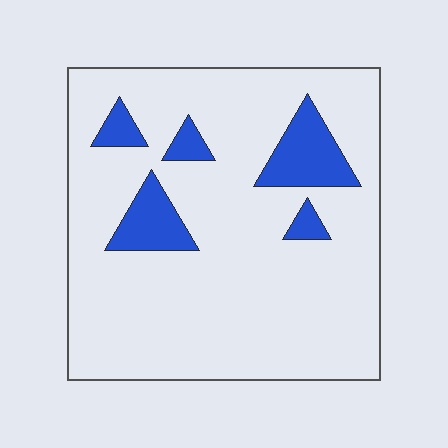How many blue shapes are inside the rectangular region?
5.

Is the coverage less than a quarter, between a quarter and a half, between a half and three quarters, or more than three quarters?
Less than a quarter.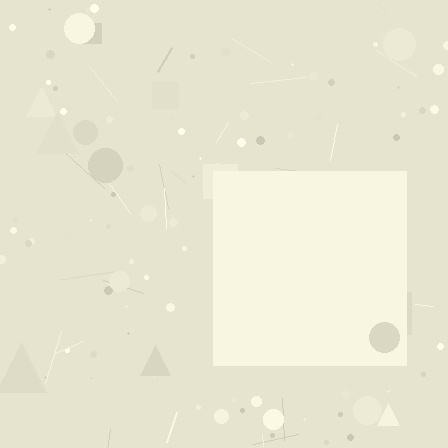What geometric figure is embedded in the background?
A square is embedded in the background.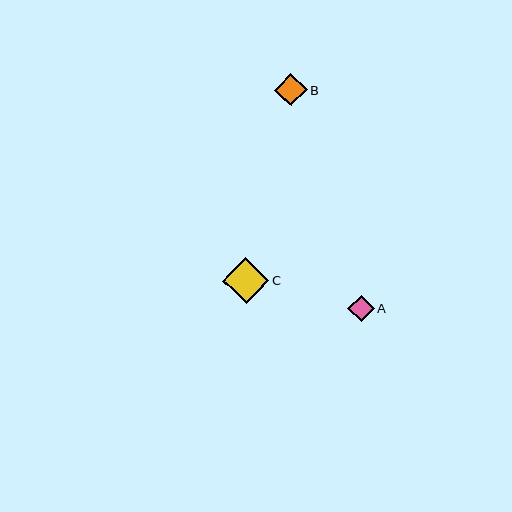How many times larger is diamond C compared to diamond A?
Diamond C is approximately 1.7 times the size of diamond A.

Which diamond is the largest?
Diamond C is the largest with a size of approximately 46 pixels.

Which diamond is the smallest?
Diamond A is the smallest with a size of approximately 26 pixels.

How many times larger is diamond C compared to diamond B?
Diamond C is approximately 1.4 times the size of diamond B.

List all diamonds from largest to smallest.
From largest to smallest: C, B, A.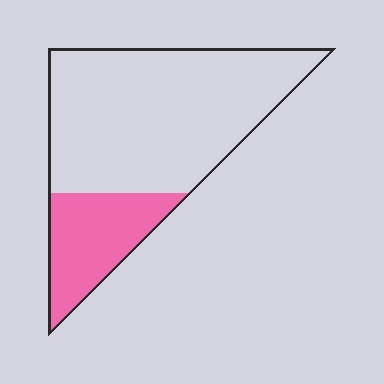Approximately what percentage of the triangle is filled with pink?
Approximately 25%.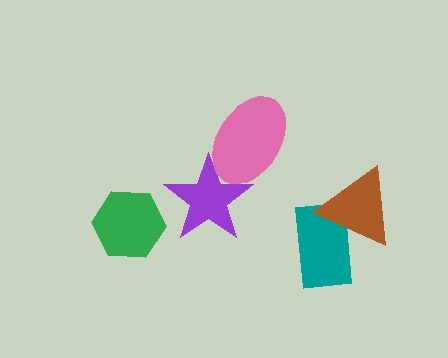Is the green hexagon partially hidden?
No, no other shape covers it.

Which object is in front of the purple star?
The pink ellipse is in front of the purple star.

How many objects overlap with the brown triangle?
1 object overlaps with the brown triangle.